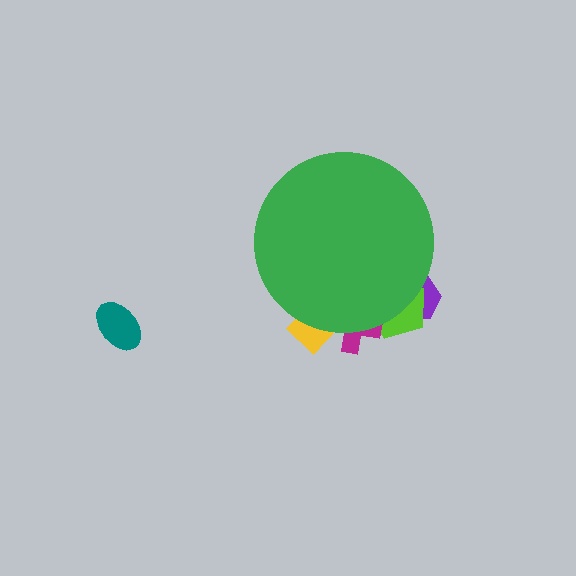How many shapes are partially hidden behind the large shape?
4 shapes are partially hidden.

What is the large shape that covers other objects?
A green circle.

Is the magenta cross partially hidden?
Yes, the magenta cross is partially hidden behind the green circle.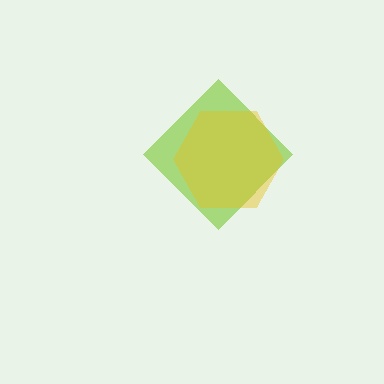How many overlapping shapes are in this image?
There are 2 overlapping shapes in the image.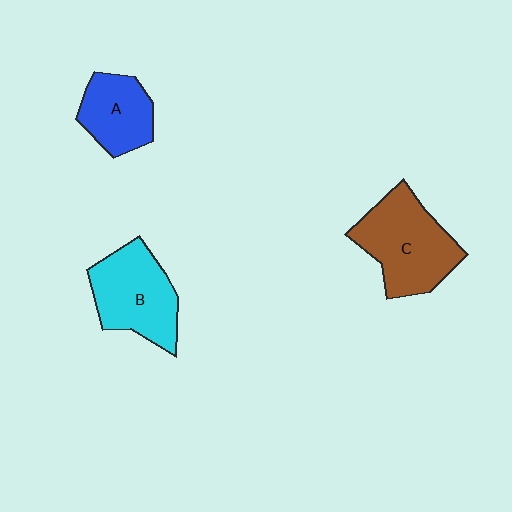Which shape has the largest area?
Shape C (brown).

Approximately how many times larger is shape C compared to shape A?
Approximately 1.6 times.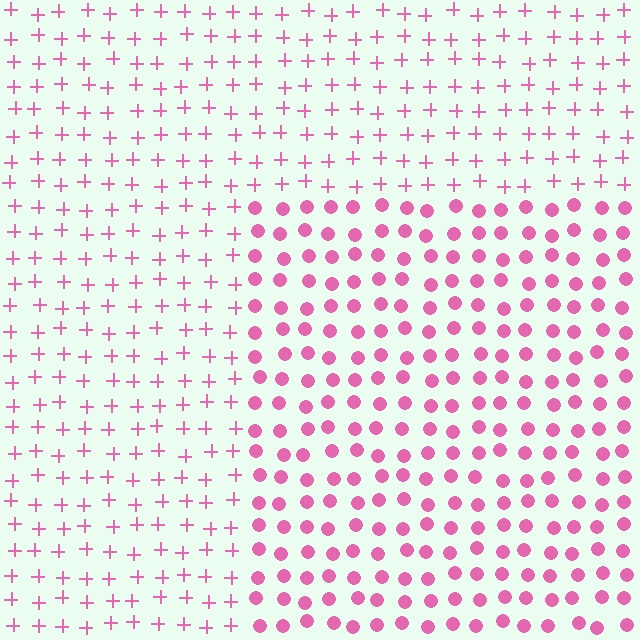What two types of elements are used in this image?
The image uses circles inside the rectangle region and plus signs outside it.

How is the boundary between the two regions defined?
The boundary is defined by a change in element shape: circles inside vs. plus signs outside. All elements share the same color and spacing.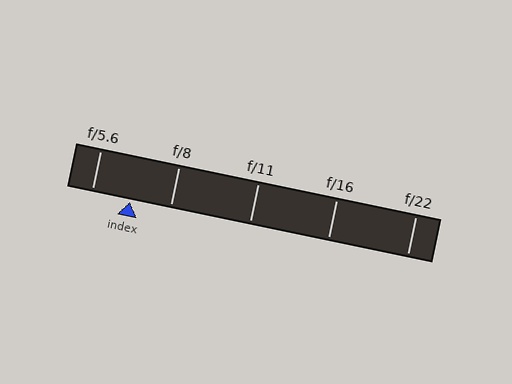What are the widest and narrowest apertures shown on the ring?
The widest aperture shown is f/5.6 and the narrowest is f/22.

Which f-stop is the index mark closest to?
The index mark is closest to f/5.6.